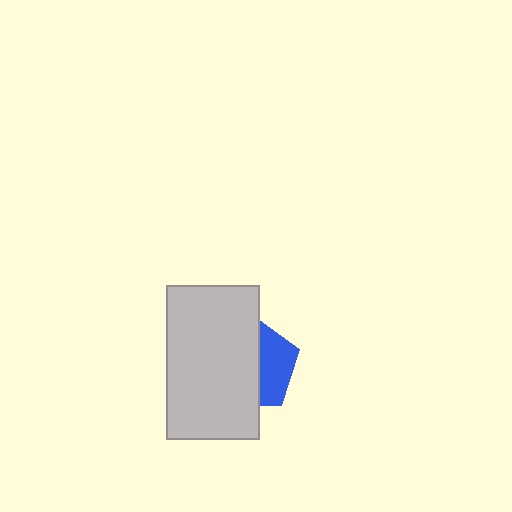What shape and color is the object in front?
The object in front is a light gray rectangle.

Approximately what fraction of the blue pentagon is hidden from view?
Roughly 62% of the blue pentagon is hidden behind the light gray rectangle.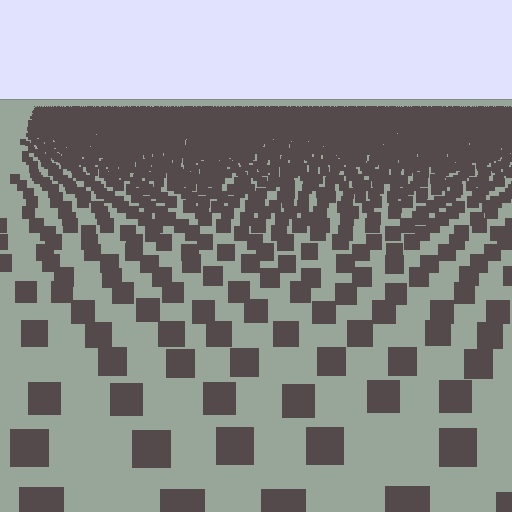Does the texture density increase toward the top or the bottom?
Density increases toward the top.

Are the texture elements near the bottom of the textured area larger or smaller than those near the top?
Larger. Near the bottom, elements are closer to the viewer and appear at a bigger on-screen size.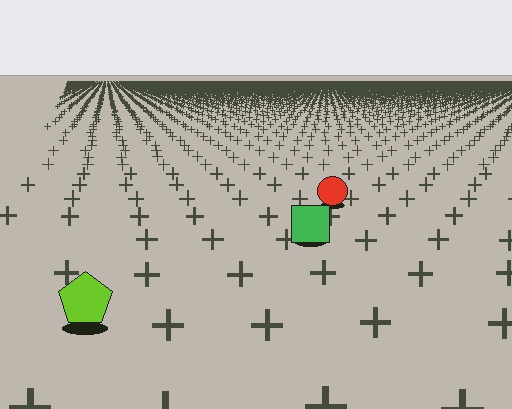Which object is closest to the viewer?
The lime pentagon is closest. The texture marks near it are larger and more spread out.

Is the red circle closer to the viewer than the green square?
No. The green square is closer — you can tell from the texture gradient: the ground texture is coarser near it.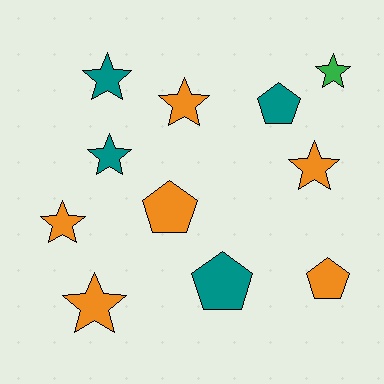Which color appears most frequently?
Orange, with 6 objects.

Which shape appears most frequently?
Star, with 7 objects.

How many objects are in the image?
There are 11 objects.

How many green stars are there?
There is 1 green star.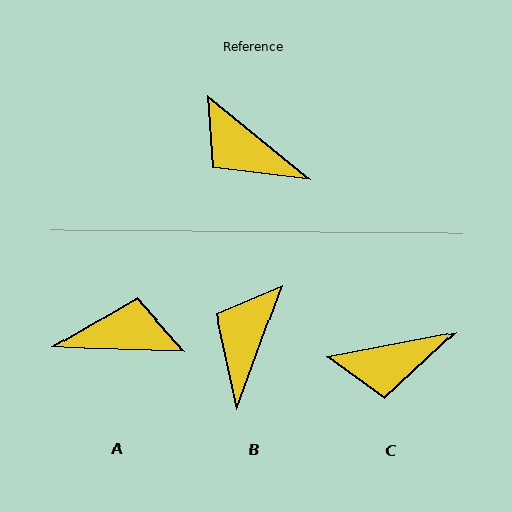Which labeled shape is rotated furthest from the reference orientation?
A, about 143 degrees away.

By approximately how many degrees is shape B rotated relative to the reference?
Approximately 71 degrees clockwise.